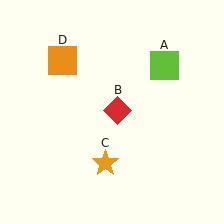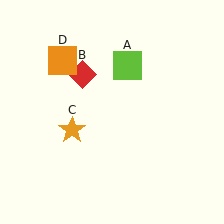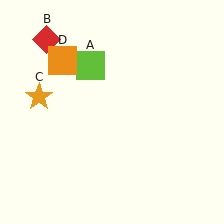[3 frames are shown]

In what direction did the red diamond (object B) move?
The red diamond (object B) moved up and to the left.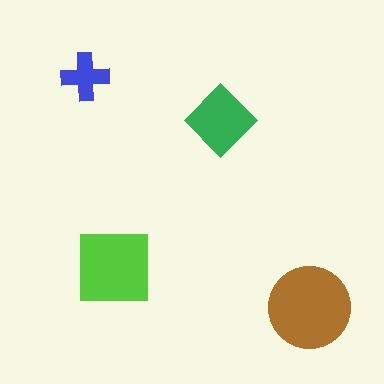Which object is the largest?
The brown circle.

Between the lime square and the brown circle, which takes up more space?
The brown circle.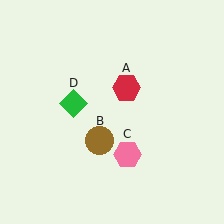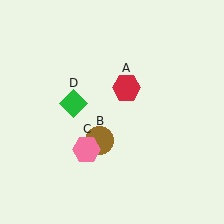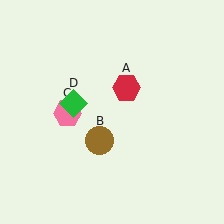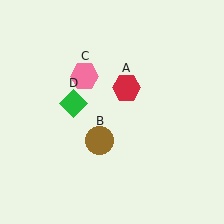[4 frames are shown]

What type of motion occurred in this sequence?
The pink hexagon (object C) rotated clockwise around the center of the scene.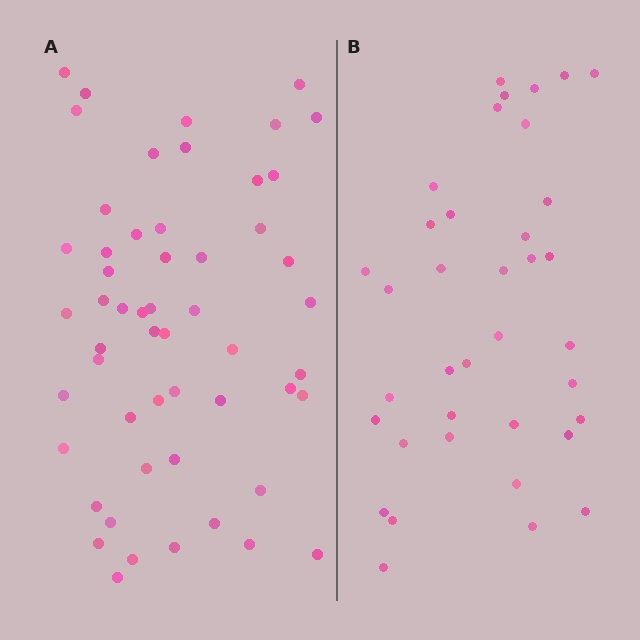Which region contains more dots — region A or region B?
Region A (the left region) has more dots.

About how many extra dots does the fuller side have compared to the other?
Region A has approximately 15 more dots than region B.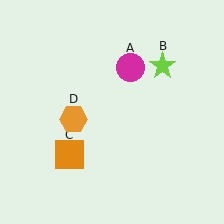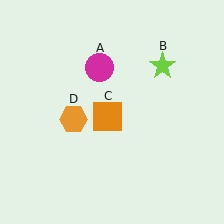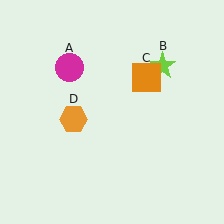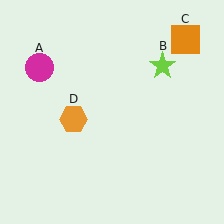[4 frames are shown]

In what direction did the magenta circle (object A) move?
The magenta circle (object A) moved left.